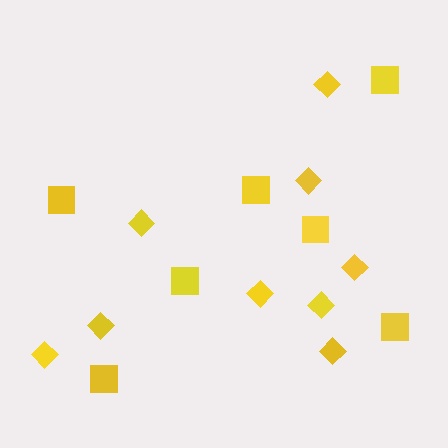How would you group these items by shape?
There are 2 groups: one group of diamonds (9) and one group of squares (7).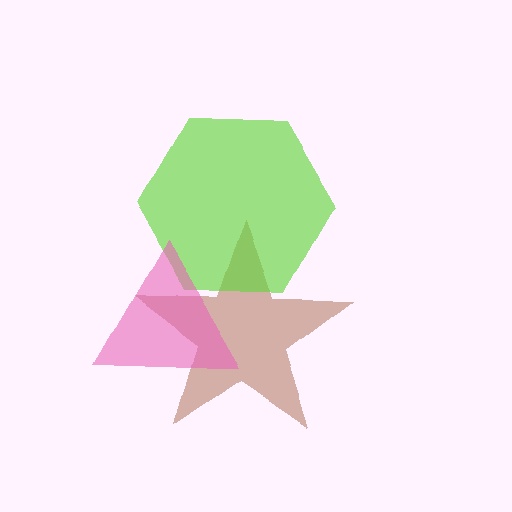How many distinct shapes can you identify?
There are 3 distinct shapes: a brown star, a lime hexagon, a pink triangle.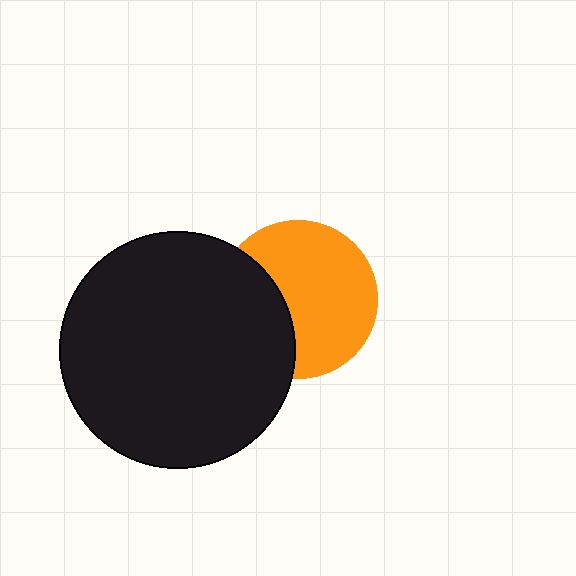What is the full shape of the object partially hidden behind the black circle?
The partially hidden object is an orange circle.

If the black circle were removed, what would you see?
You would see the complete orange circle.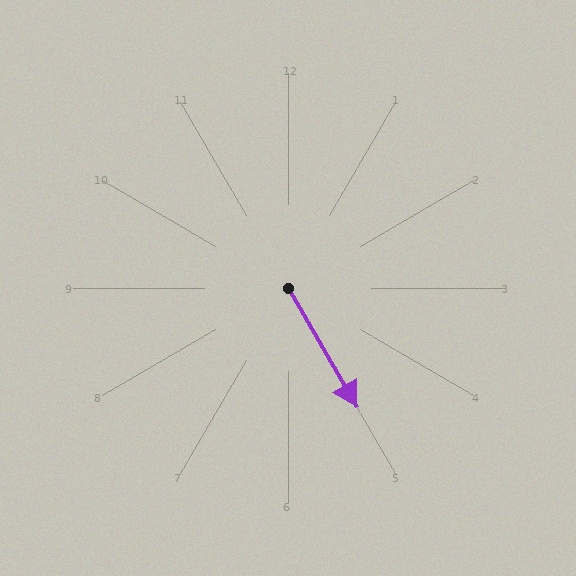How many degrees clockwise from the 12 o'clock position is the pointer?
Approximately 150 degrees.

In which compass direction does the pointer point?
Southeast.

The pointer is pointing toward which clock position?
Roughly 5 o'clock.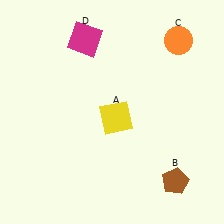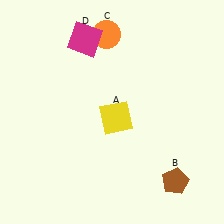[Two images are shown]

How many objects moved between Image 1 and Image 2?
1 object moved between the two images.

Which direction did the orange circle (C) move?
The orange circle (C) moved left.